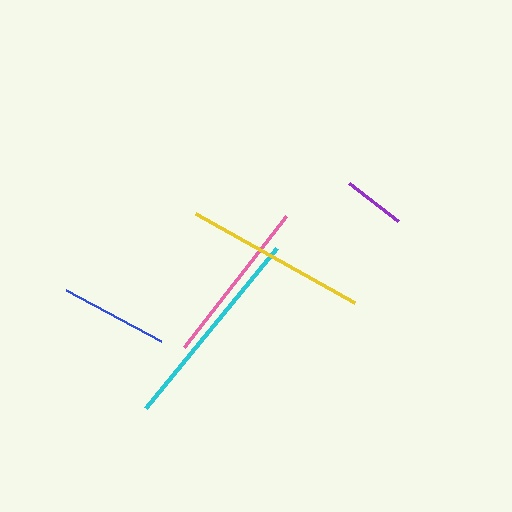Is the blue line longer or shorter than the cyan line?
The cyan line is longer than the blue line.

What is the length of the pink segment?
The pink segment is approximately 166 pixels long.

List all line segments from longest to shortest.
From longest to shortest: cyan, yellow, pink, blue, purple.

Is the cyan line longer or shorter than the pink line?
The cyan line is longer than the pink line.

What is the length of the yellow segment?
The yellow segment is approximately 182 pixels long.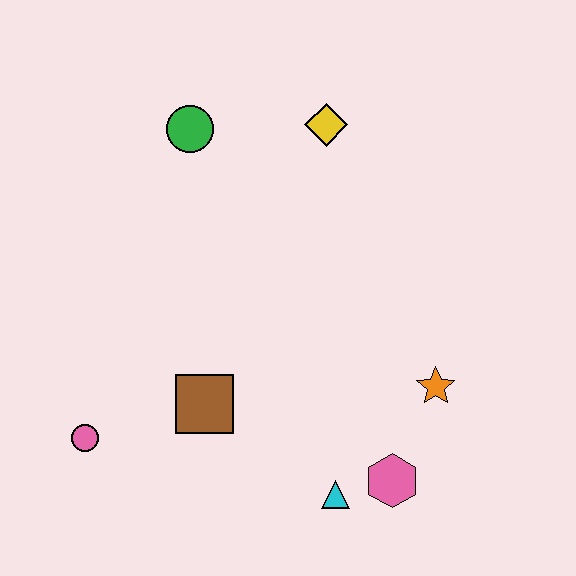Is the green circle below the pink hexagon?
No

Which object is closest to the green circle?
The yellow diamond is closest to the green circle.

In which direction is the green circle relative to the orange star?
The green circle is above the orange star.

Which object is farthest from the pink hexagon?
The green circle is farthest from the pink hexagon.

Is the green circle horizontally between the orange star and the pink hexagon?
No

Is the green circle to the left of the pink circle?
No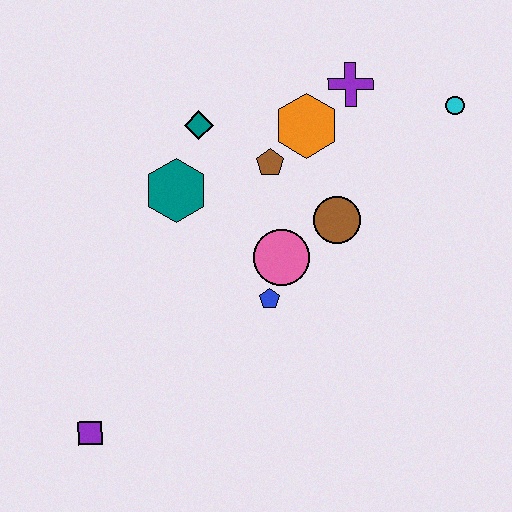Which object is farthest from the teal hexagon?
The cyan circle is farthest from the teal hexagon.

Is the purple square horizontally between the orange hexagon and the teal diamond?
No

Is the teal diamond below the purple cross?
Yes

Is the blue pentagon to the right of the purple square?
Yes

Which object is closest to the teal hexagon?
The teal diamond is closest to the teal hexagon.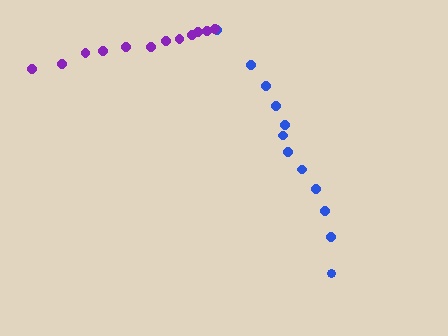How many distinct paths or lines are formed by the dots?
There are 2 distinct paths.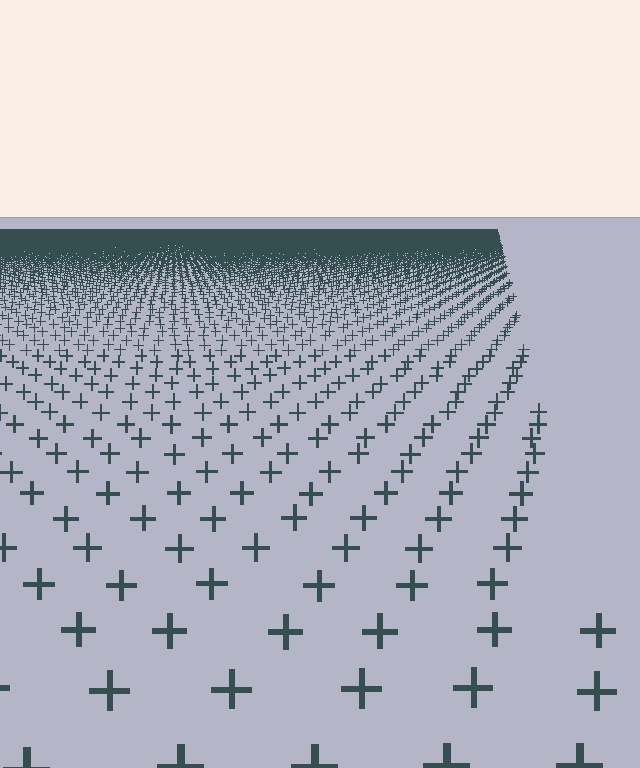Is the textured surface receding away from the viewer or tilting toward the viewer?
The surface is receding away from the viewer. Texture elements get smaller and denser toward the top.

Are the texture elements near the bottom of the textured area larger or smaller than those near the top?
Larger. Near the bottom, elements are closer to the viewer and appear at a bigger on-screen size.